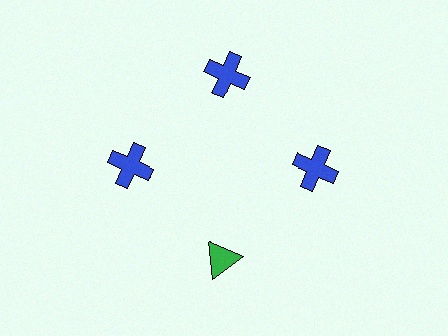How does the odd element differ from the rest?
It differs in both color (green instead of blue) and shape (triangle instead of cross).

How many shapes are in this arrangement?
There are 4 shapes arranged in a ring pattern.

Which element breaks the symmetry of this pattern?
The green triangle at roughly the 6 o'clock position breaks the symmetry. All other shapes are blue crosses.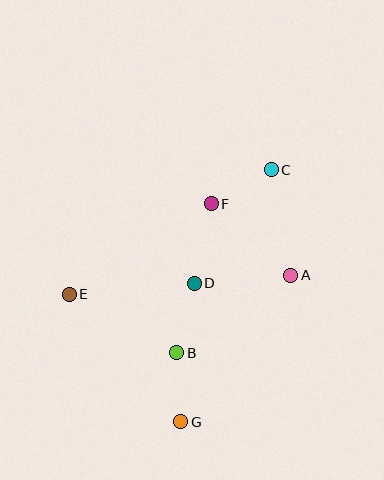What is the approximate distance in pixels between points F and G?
The distance between F and G is approximately 220 pixels.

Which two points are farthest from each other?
Points C and G are farthest from each other.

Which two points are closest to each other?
Points C and F are closest to each other.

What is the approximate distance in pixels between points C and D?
The distance between C and D is approximately 137 pixels.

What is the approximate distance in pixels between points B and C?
The distance between B and C is approximately 206 pixels.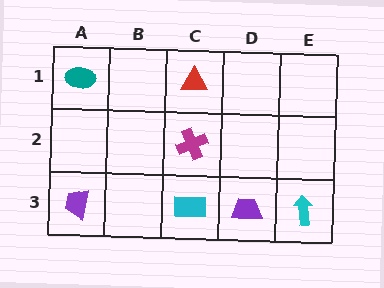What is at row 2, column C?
A magenta cross.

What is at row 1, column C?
A red triangle.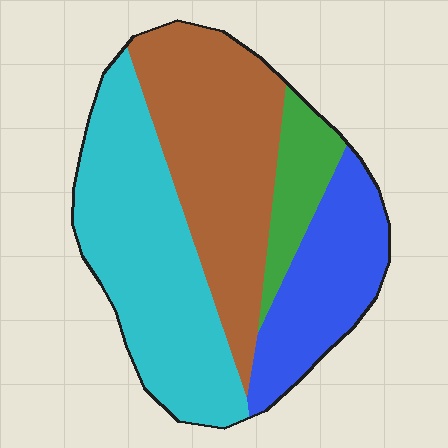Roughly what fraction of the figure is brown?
Brown takes up about one third (1/3) of the figure.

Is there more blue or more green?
Blue.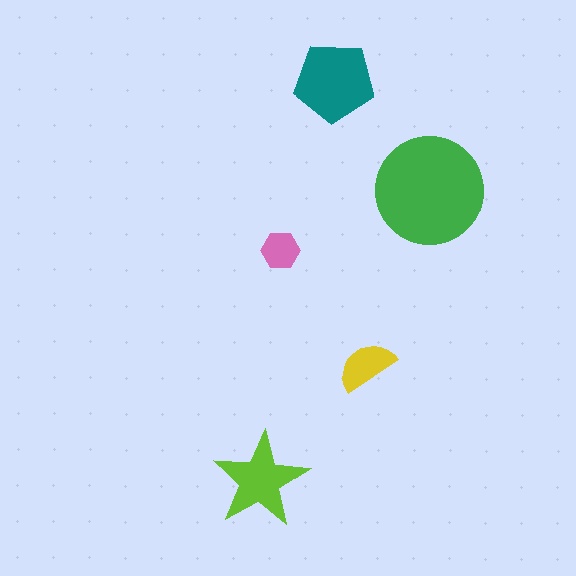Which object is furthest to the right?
The green circle is rightmost.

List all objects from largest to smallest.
The green circle, the teal pentagon, the lime star, the yellow semicircle, the pink hexagon.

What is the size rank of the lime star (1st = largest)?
3rd.